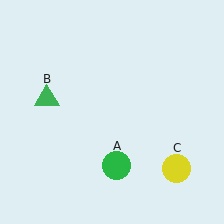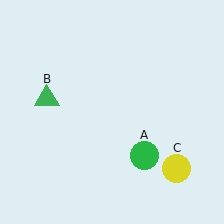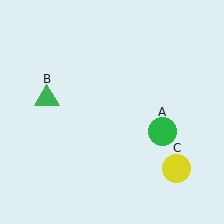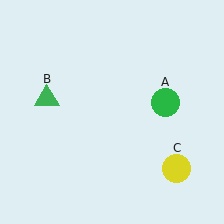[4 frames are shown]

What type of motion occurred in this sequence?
The green circle (object A) rotated counterclockwise around the center of the scene.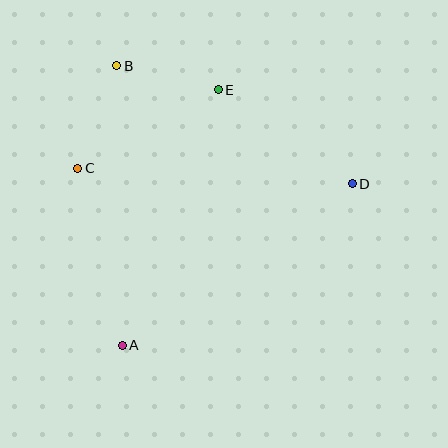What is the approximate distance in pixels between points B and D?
The distance between B and D is approximately 263 pixels.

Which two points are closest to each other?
Points B and E are closest to each other.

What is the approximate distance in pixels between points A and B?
The distance between A and B is approximately 279 pixels.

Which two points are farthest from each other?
Points A and D are farthest from each other.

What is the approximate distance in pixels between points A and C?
The distance between A and C is approximately 182 pixels.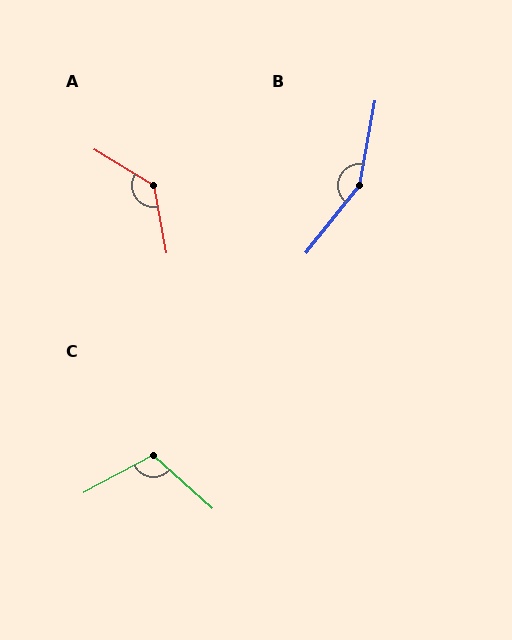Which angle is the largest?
B, at approximately 152 degrees.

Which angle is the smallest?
C, at approximately 110 degrees.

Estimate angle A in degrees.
Approximately 132 degrees.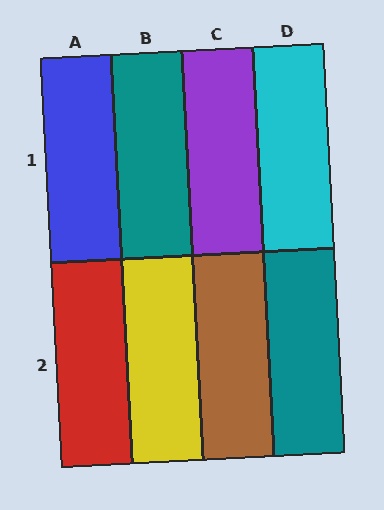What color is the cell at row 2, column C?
Brown.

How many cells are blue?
1 cell is blue.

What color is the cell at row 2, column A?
Red.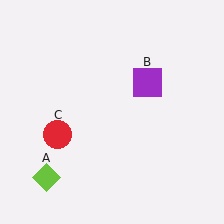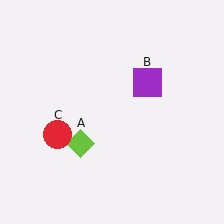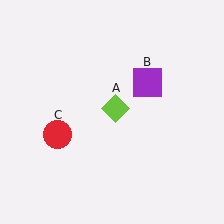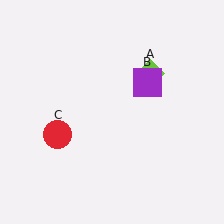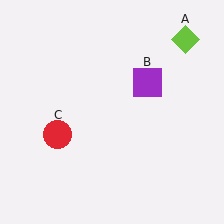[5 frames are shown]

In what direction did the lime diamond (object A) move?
The lime diamond (object A) moved up and to the right.